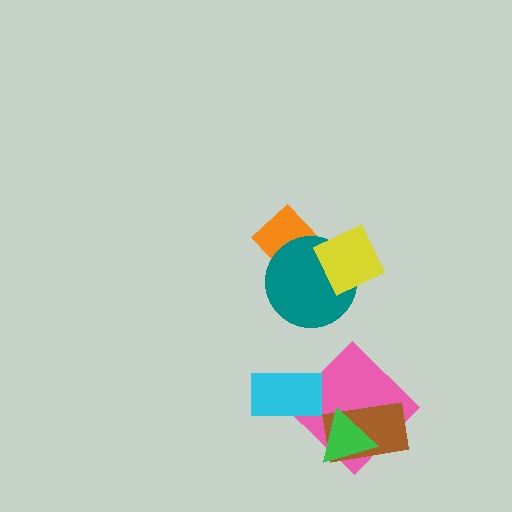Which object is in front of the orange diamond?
The teal circle is in front of the orange diamond.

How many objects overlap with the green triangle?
2 objects overlap with the green triangle.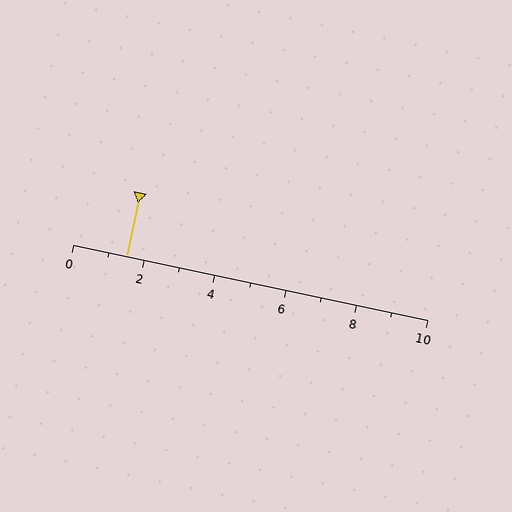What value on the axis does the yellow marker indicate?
The marker indicates approximately 1.5.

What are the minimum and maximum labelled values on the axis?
The axis runs from 0 to 10.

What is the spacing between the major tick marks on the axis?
The major ticks are spaced 2 apart.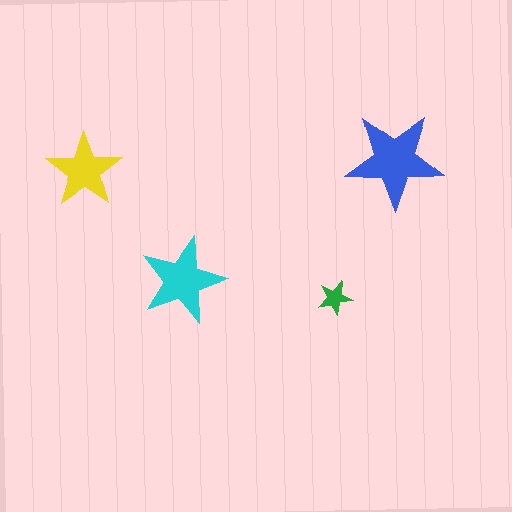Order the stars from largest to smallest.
the blue one, the cyan one, the yellow one, the green one.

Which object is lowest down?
The green star is bottommost.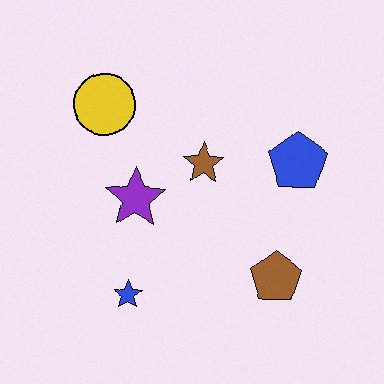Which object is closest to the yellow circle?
The purple star is closest to the yellow circle.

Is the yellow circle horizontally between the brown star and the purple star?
No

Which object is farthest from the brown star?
The blue star is farthest from the brown star.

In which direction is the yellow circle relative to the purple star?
The yellow circle is above the purple star.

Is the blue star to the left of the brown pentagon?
Yes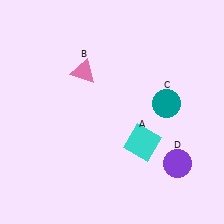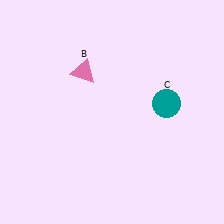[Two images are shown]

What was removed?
The purple circle (D), the cyan square (A) were removed in Image 2.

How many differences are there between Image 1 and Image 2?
There are 2 differences between the two images.